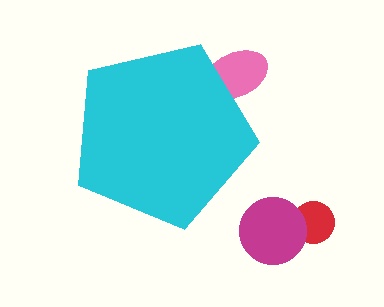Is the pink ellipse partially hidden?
Yes, the pink ellipse is partially hidden behind the cyan pentagon.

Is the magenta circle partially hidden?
No, the magenta circle is fully visible.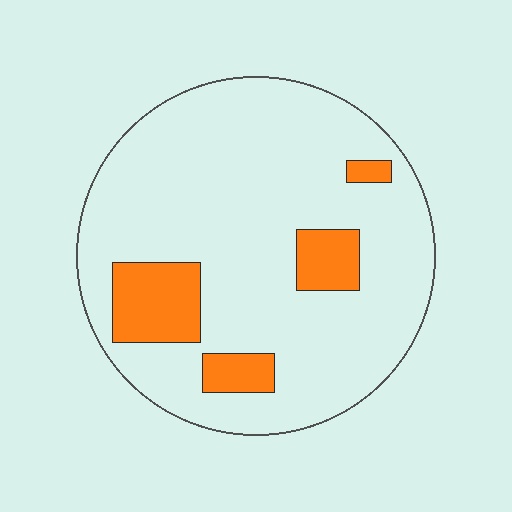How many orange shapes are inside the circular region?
4.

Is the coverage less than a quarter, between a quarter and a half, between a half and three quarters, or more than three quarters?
Less than a quarter.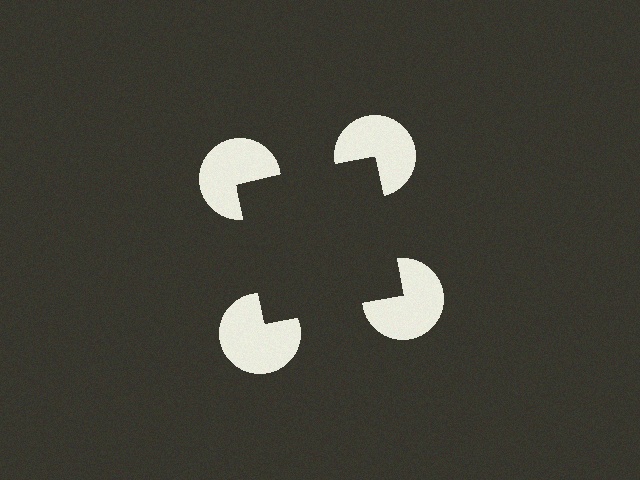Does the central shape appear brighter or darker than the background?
It typically appears slightly darker than the background, even though no actual brightness change is drawn.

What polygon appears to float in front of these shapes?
An illusory square — its edges are inferred from the aligned wedge cuts in the pac-man discs, not physically drawn.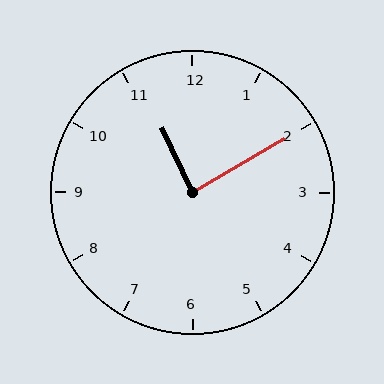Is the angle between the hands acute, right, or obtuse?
It is right.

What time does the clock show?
11:10.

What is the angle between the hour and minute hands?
Approximately 85 degrees.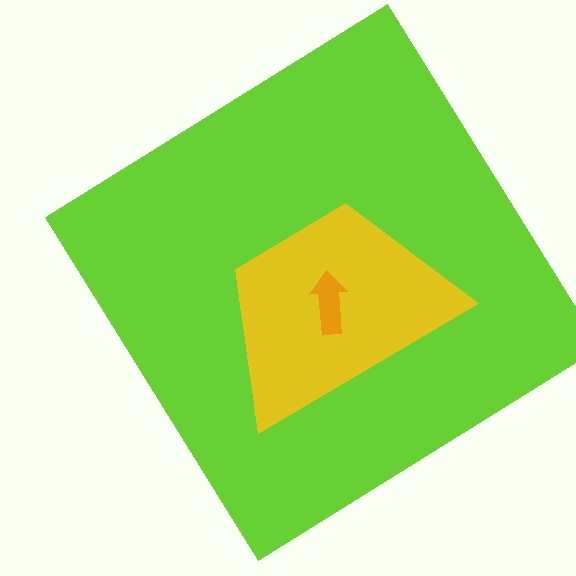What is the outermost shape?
The lime diamond.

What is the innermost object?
The orange arrow.